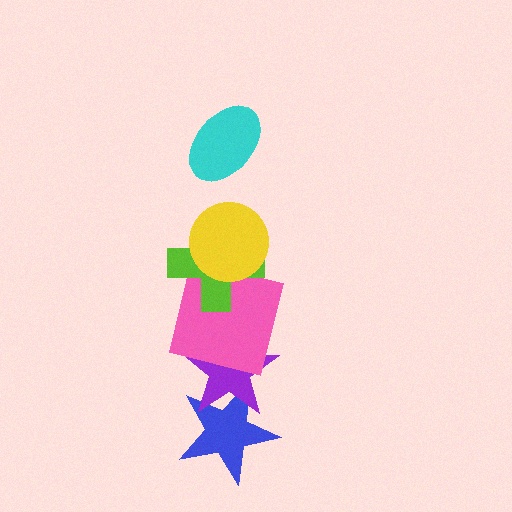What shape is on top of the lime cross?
The yellow circle is on top of the lime cross.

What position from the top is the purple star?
The purple star is 5th from the top.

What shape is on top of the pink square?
The lime cross is on top of the pink square.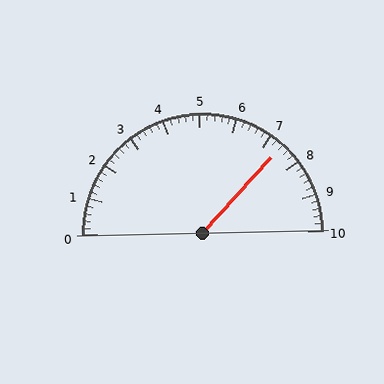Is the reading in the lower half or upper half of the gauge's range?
The reading is in the upper half of the range (0 to 10).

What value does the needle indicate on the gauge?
The needle indicates approximately 7.4.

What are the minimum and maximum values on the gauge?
The gauge ranges from 0 to 10.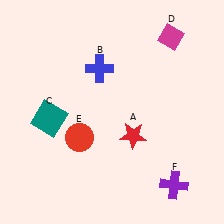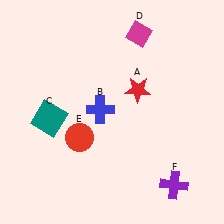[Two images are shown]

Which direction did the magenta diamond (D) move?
The magenta diamond (D) moved left.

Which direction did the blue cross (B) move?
The blue cross (B) moved down.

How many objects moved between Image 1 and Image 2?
3 objects moved between the two images.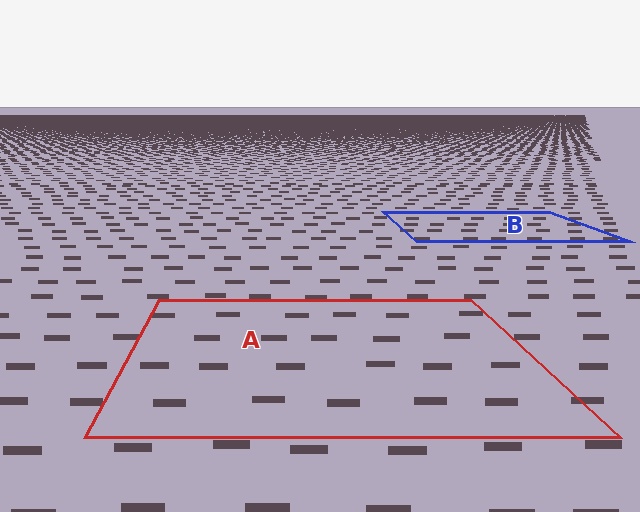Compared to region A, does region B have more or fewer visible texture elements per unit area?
Region B has more texture elements per unit area — they are packed more densely because it is farther away.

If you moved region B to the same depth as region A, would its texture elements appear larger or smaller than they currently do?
They would appear larger. At a closer depth, the same texture elements are projected at a bigger on-screen size.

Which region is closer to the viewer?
Region A is closer. The texture elements there are larger and more spread out.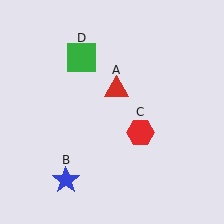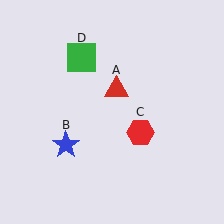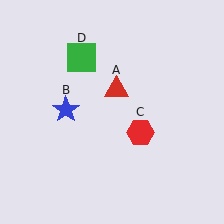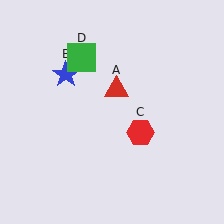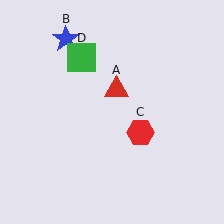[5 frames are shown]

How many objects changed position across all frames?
1 object changed position: blue star (object B).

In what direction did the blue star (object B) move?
The blue star (object B) moved up.